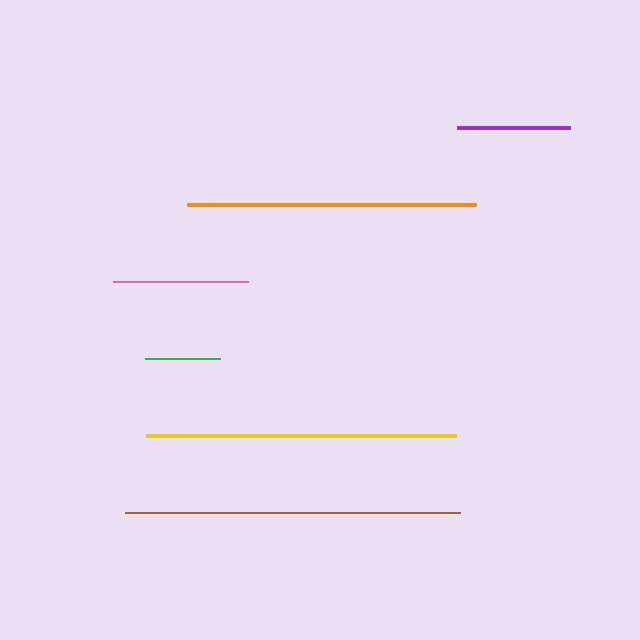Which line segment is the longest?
The brown line is the longest at approximately 335 pixels.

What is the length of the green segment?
The green segment is approximately 75 pixels long.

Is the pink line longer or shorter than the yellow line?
The yellow line is longer than the pink line.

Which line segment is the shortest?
The green line is the shortest at approximately 75 pixels.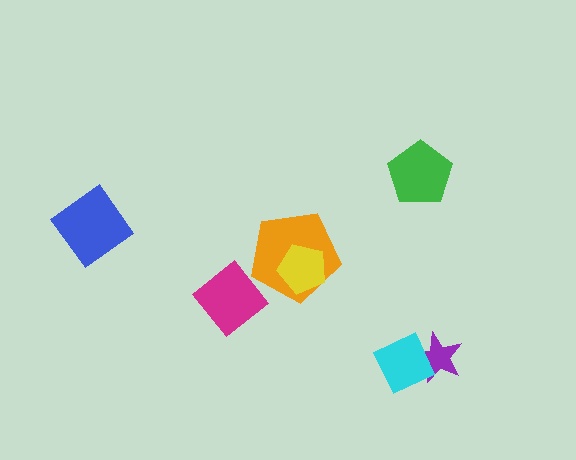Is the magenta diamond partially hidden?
No, no other shape covers it.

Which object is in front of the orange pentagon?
The yellow pentagon is in front of the orange pentagon.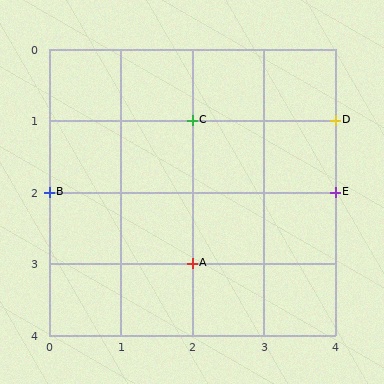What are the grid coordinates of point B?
Point B is at grid coordinates (0, 2).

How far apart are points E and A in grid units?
Points E and A are 2 columns and 1 row apart (about 2.2 grid units diagonally).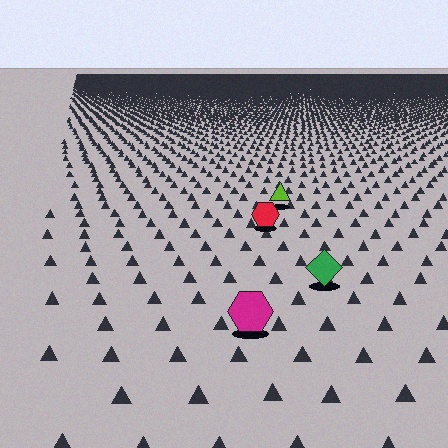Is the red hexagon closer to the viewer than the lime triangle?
Yes. The red hexagon is closer — you can tell from the texture gradient: the ground texture is coarser near it.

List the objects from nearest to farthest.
From nearest to farthest: the magenta hexagon, the green diamond, the red hexagon, the lime triangle.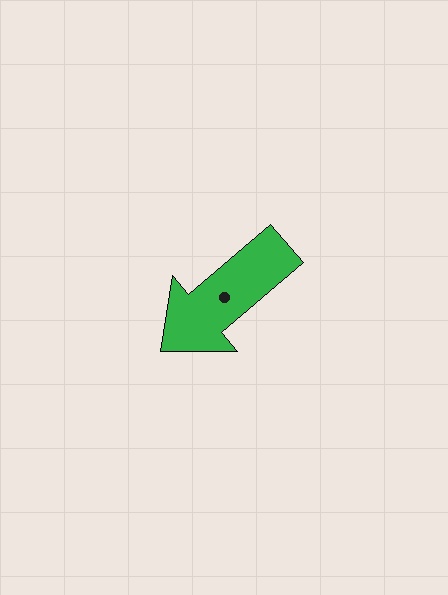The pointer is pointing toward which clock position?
Roughly 8 o'clock.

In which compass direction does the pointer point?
Southwest.